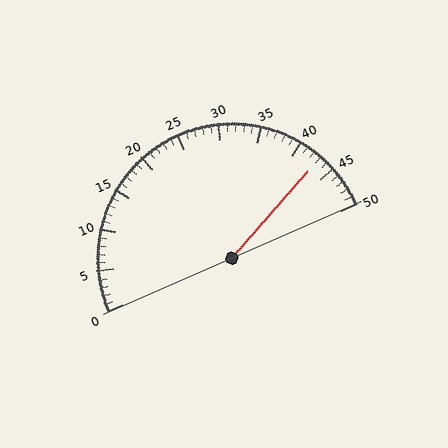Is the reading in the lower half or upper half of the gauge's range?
The reading is in the upper half of the range (0 to 50).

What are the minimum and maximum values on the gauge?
The gauge ranges from 0 to 50.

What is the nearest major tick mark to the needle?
The nearest major tick mark is 45.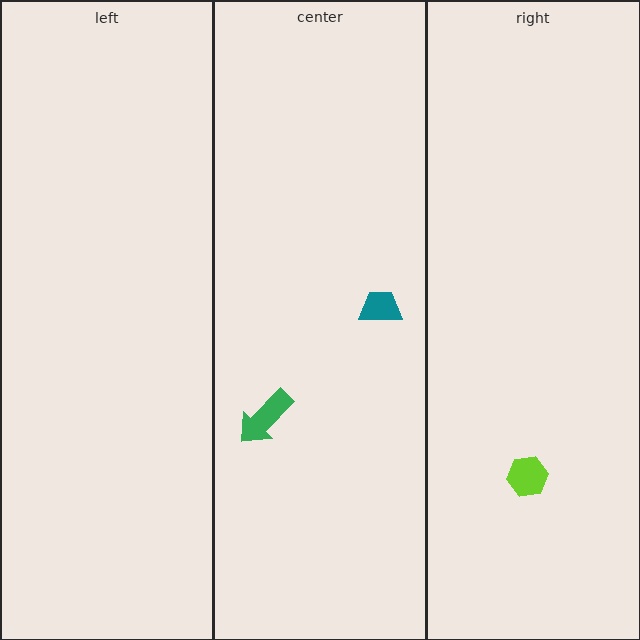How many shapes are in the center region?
2.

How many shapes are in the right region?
1.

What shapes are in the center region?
The teal trapezoid, the green arrow.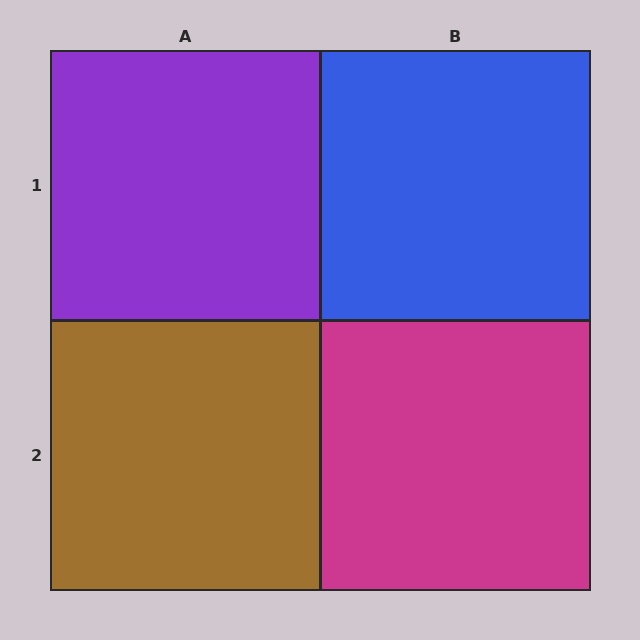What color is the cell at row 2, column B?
Magenta.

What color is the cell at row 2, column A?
Brown.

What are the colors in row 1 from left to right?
Purple, blue.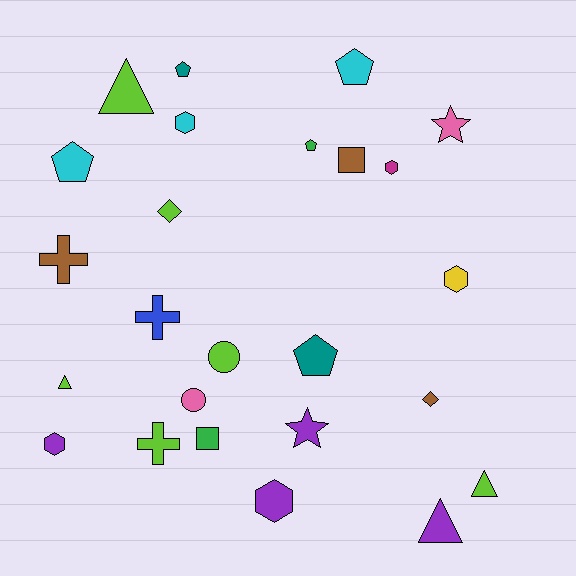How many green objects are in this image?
There are 2 green objects.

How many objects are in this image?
There are 25 objects.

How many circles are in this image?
There are 2 circles.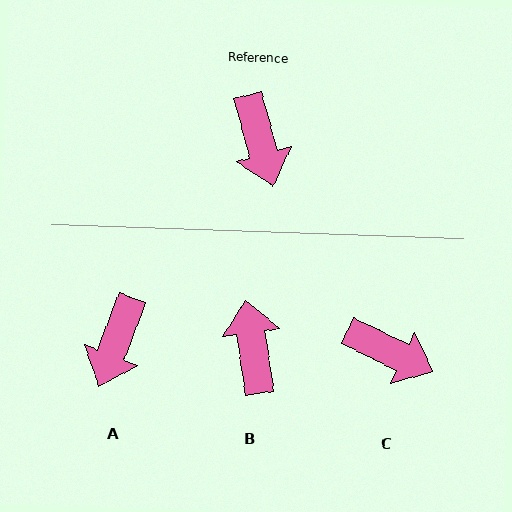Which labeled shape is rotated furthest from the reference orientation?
B, about 173 degrees away.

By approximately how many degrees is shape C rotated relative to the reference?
Approximately 48 degrees counter-clockwise.